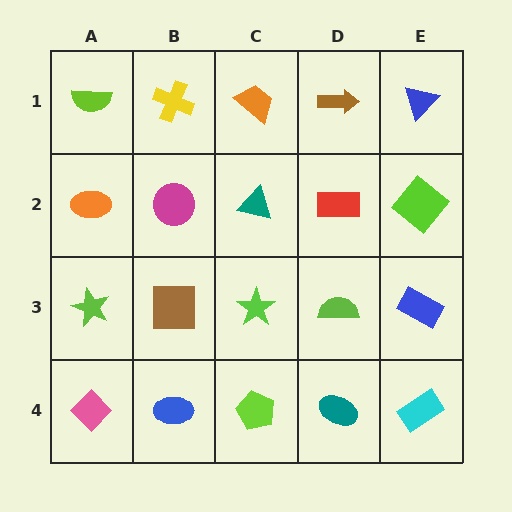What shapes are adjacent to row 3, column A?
An orange ellipse (row 2, column A), a pink diamond (row 4, column A), a brown square (row 3, column B).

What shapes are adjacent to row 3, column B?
A magenta circle (row 2, column B), a blue ellipse (row 4, column B), a lime star (row 3, column A), a lime star (row 3, column C).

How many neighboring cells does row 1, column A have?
2.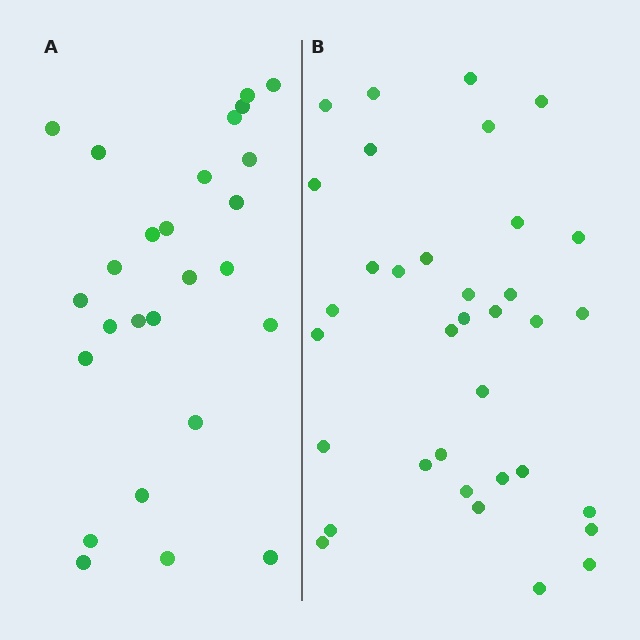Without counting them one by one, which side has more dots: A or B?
Region B (the right region) has more dots.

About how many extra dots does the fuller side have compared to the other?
Region B has roughly 8 or so more dots than region A.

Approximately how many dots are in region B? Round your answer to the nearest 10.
About 40 dots. (The exact count is 35, which rounds to 40.)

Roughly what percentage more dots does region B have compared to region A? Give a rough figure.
About 35% more.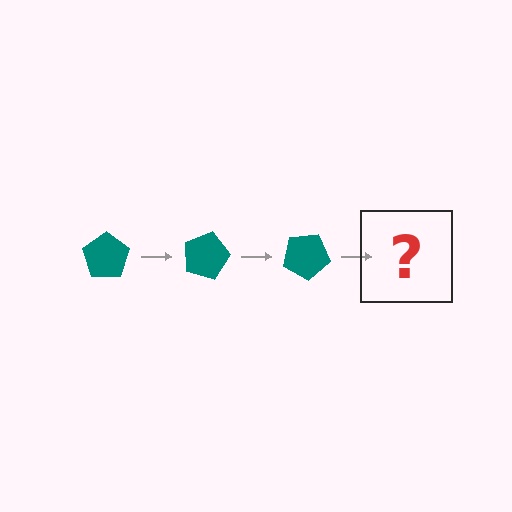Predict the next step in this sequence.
The next step is a teal pentagon rotated 45 degrees.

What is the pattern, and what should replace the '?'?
The pattern is that the pentagon rotates 15 degrees each step. The '?' should be a teal pentagon rotated 45 degrees.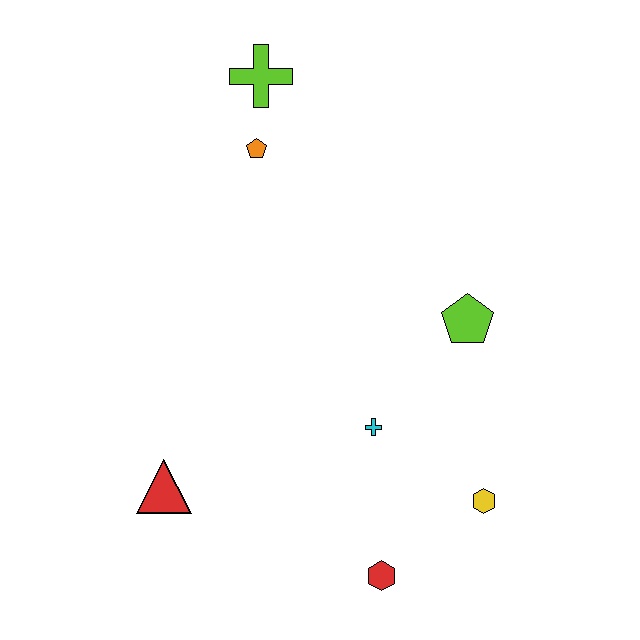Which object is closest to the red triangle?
The cyan cross is closest to the red triangle.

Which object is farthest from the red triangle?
The lime cross is farthest from the red triangle.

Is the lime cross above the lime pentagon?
Yes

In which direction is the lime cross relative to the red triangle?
The lime cross is above the red triangle.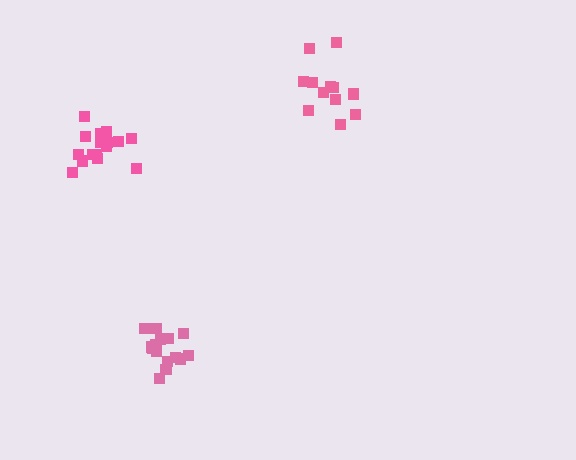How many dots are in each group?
Group 1: 15 dots, Group 2: 18 dots, Group 3: 12 dots (45 total).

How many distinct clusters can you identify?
There are 3 distinct clusters.